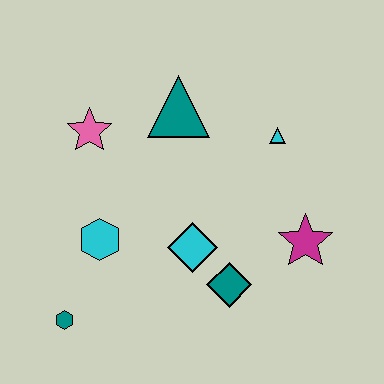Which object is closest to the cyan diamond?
The teal diamond is closest to the cyan diamond.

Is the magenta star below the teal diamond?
No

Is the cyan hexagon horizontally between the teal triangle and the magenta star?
No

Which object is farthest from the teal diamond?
The pink star is farthest from the teal diamond.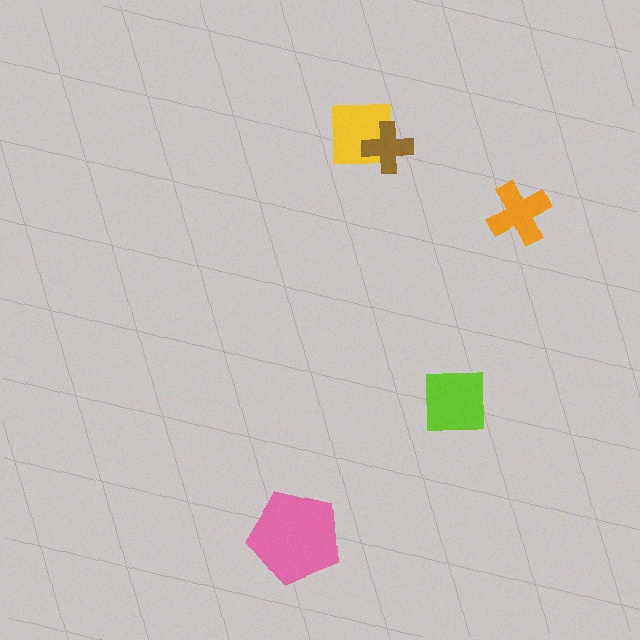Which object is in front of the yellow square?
The brown cross is in front of the yellow square.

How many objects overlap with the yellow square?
1 object overlaps with the yellow square.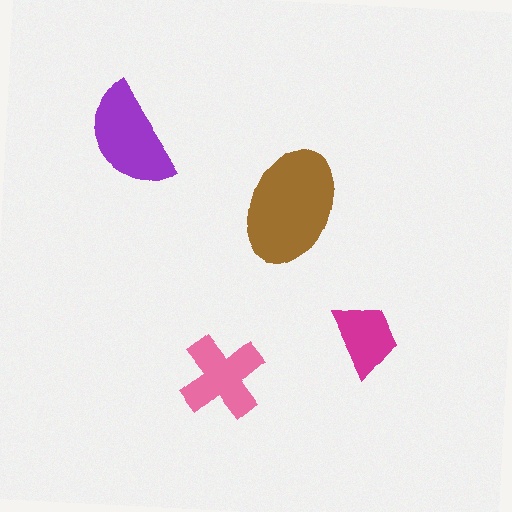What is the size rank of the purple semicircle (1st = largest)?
2nd.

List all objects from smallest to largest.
The magenta trapezoid, the pink cross, the purple semicircle, the brown ellipse.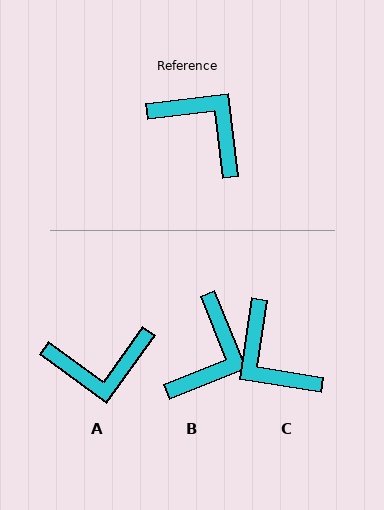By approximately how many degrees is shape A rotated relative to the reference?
Approximately 133 degrees clockwise.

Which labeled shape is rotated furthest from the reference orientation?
C, about 164 degrees away.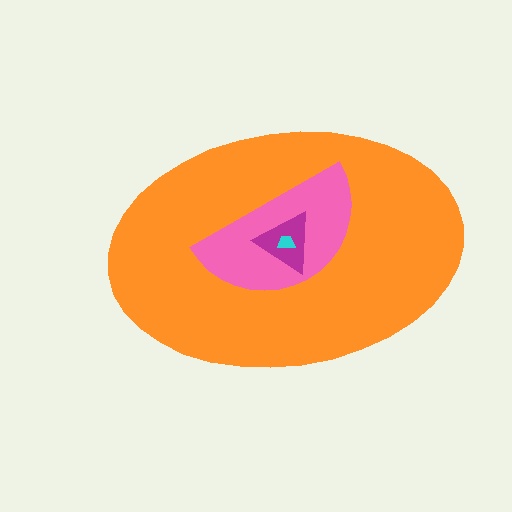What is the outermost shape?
The orange ellipse.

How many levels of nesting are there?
4.